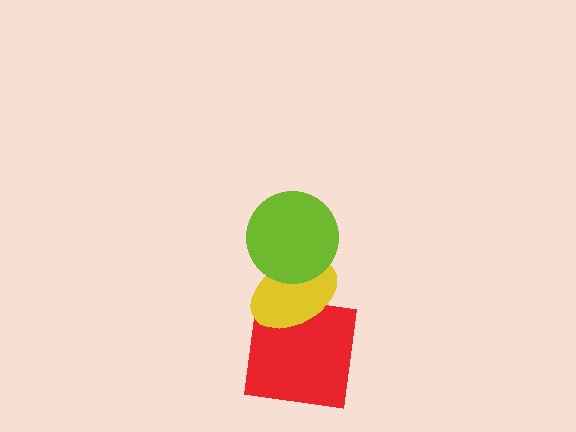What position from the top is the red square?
The red square is 3rd from the top.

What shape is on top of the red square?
The yellow ellipse is on top of the red square.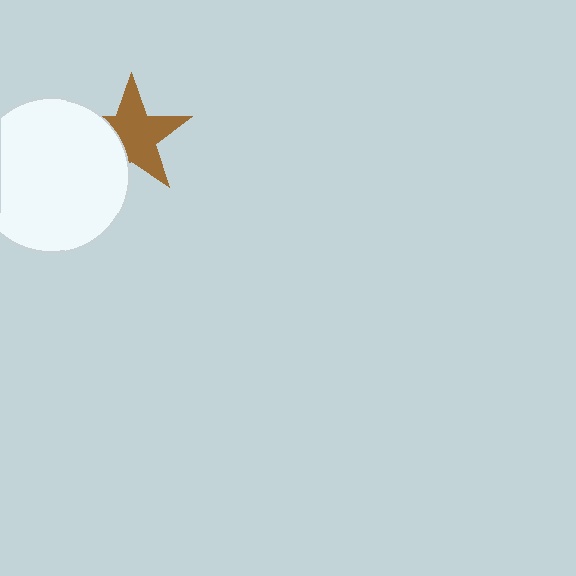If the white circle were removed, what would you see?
You would see the complete brown star.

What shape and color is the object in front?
The object in front is a white circle.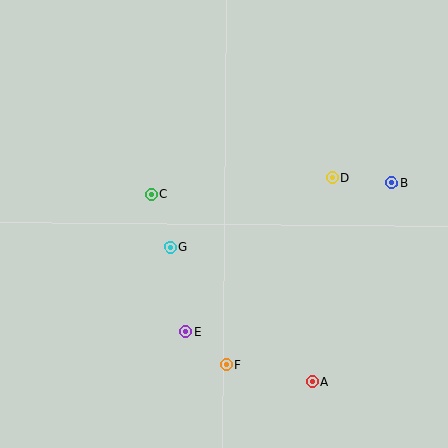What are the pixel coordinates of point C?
Point C is at (152, 195).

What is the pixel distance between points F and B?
The distance between F and B is 247 pixels.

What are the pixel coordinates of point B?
Point B is at (392, 183).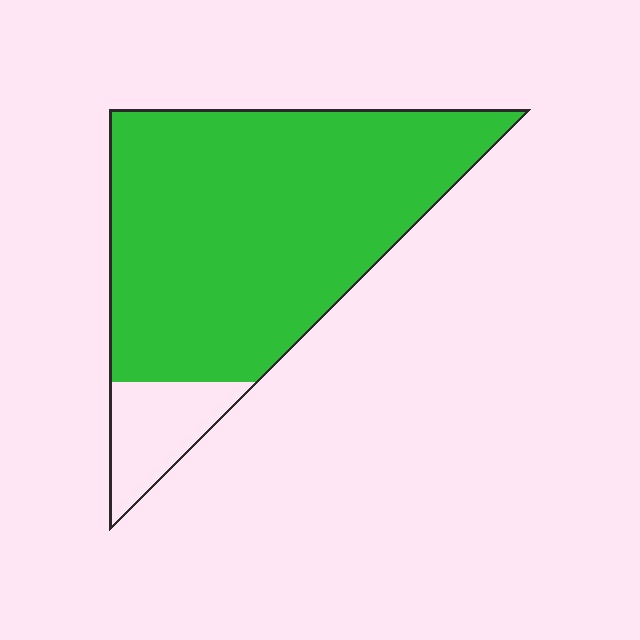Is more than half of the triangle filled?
Yes.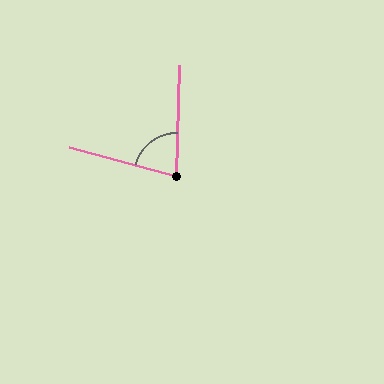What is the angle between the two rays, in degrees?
Approximately 76 degrees.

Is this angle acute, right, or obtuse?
It is acute.